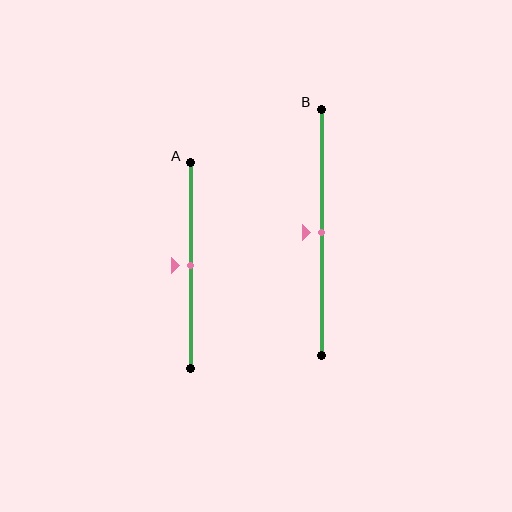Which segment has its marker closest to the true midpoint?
Segment A has its marker closest to the true midpoint.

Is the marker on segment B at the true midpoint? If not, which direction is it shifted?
Yes, the marker on segment B is at the true midpoint.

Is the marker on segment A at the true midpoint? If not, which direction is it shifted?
Yes, the marker on segment A is at the true midpoint.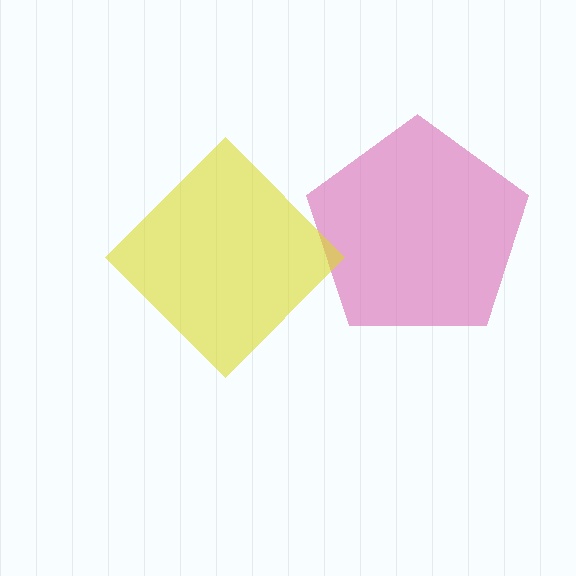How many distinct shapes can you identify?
There are 2 distinct shapes: a pink pentagon, a yellow diamond.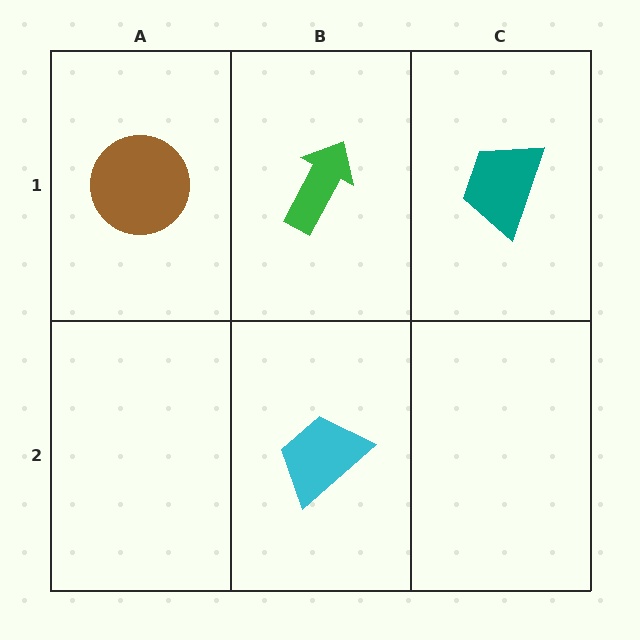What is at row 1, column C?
A teal trapezoid.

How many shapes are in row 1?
3 shapes.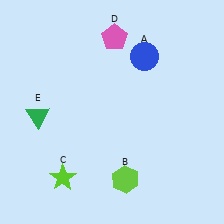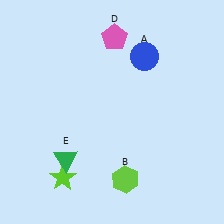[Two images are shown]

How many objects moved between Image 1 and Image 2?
1 object moved between the two images.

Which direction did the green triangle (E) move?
The green triangle (E) moved down.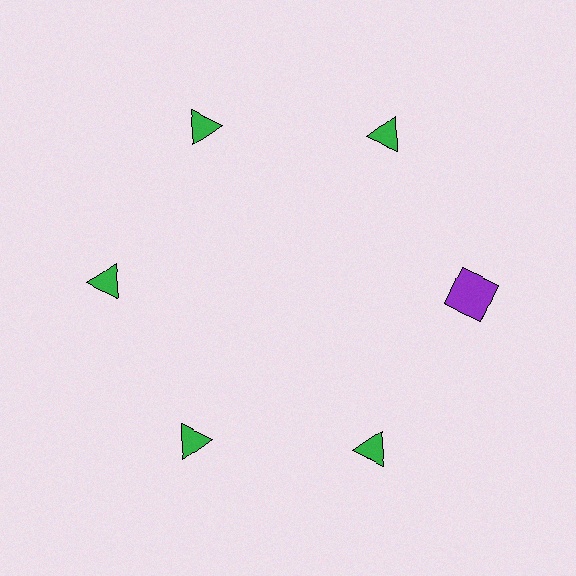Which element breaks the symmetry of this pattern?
The purple square at roughly the 3 o'clock position breaks the symmetry. All other shapes are green triangles.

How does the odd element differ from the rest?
It differs in both color (purple instead of green) and shape (square instead of triangle).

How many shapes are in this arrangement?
There are 6 shapes arranged in a ring pattern.